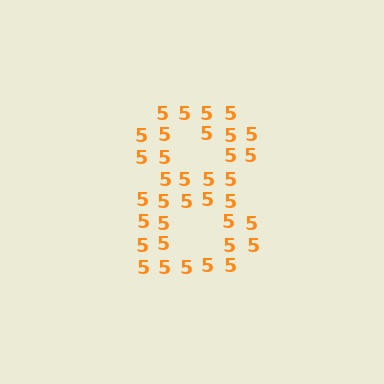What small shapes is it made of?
It is made of small digit 5's.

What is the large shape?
The large shape is the digit 8.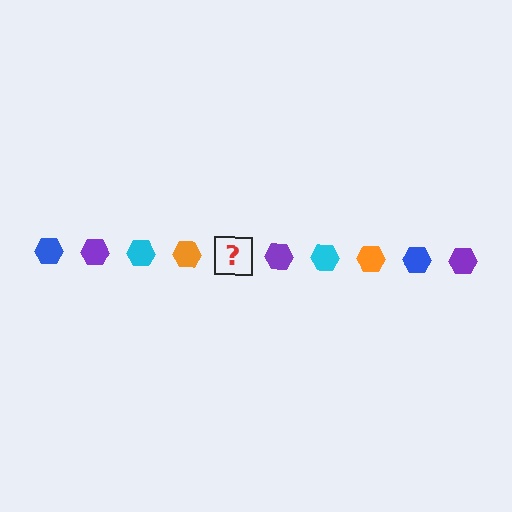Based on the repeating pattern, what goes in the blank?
The blank should be a blue hexagon.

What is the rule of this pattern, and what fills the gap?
The rule is that the pattern cycles through blue, purple, cyan, orange hexagons. The gap should be filled with a blue hexagon.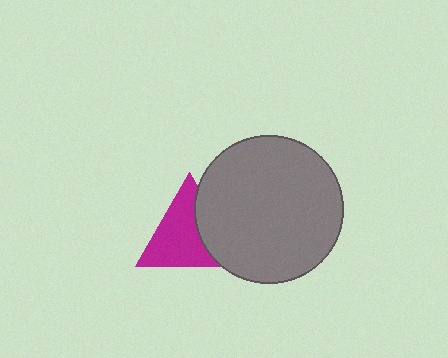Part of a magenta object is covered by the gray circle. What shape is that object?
It is a triangle.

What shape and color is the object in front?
The object in front is a gray circle.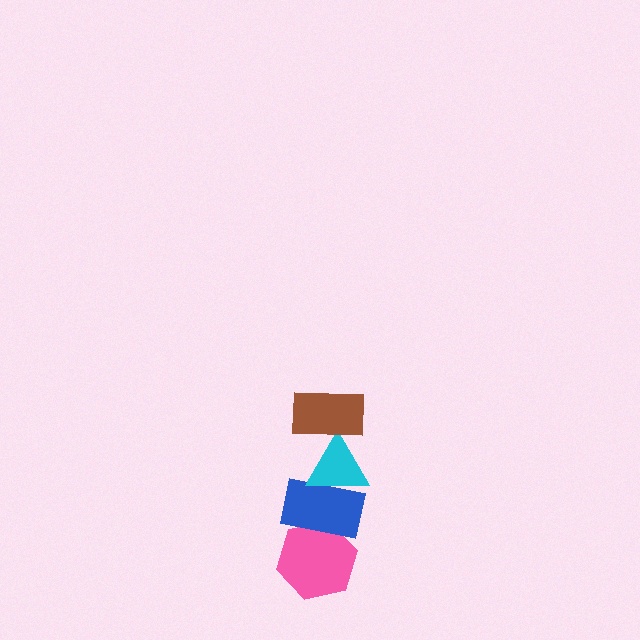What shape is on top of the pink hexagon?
The blue rectangle is on top of the pink hexagon.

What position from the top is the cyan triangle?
The cyan triangle is 2nd from the top.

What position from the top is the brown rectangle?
The brown rectangle is 1st from the top.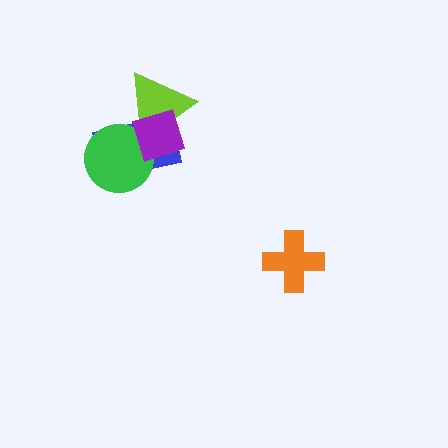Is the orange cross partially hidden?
No, no other shape covers it.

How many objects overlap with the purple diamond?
3 objects overlap with the purple diamond.